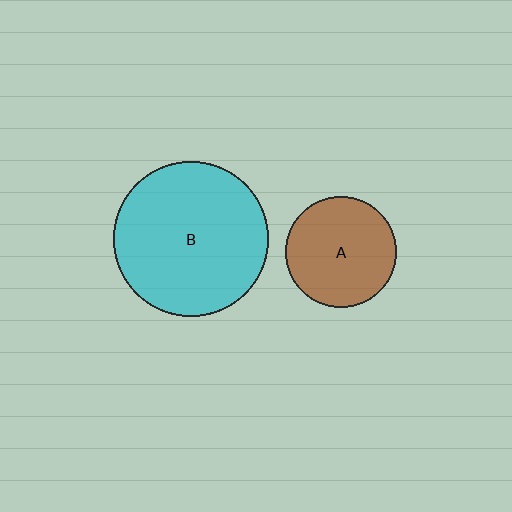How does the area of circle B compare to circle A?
Approximately 1.9 times.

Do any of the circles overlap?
No, none of the circles overlap.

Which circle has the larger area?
Circle B (cyan).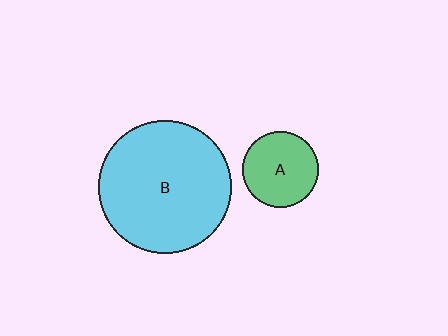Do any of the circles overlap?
No, none of the circles overlap.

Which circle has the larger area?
Circle B (cyan).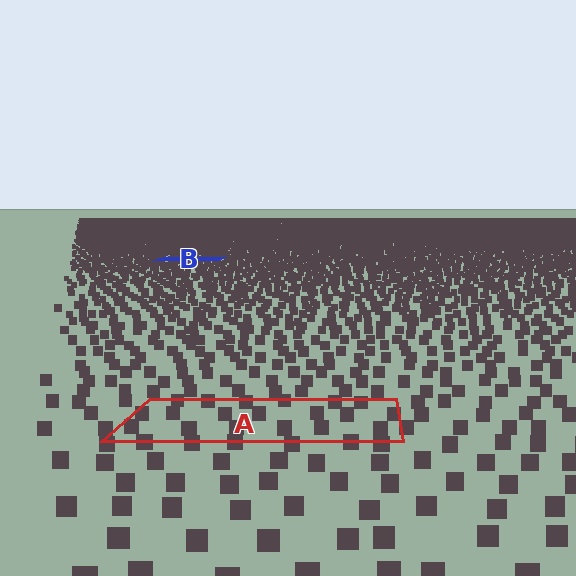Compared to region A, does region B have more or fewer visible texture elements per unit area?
Region B has more texture elements per unit area — they are packed more densely because it is farther away.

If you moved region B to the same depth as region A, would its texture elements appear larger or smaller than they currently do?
They would appear larger. At a closer depth, the same texture elements are projected at a bigger on-screen size.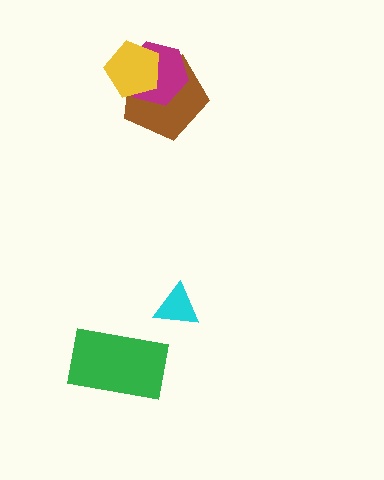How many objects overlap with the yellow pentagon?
2 objects overlap with the yellow pentagon.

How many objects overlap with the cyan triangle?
0 objects overlap with the cyan triangle.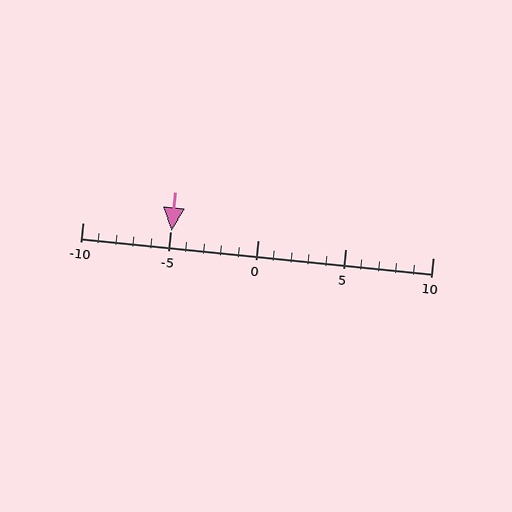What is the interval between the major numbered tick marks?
The major tick marks are spaced 5 units apart.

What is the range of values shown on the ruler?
The ruler shows values from -10 to 10.